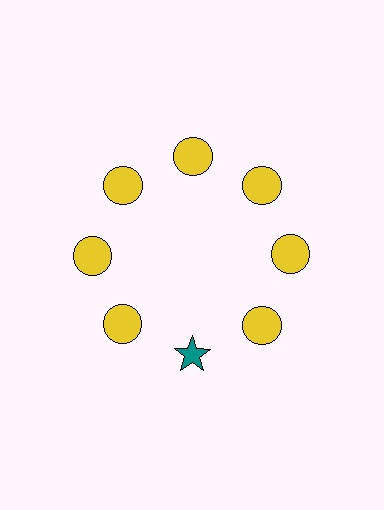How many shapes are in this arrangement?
There are 8 shapes arranged in a ring pattern.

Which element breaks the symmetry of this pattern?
The teal star at roughly the 6 o'clock position breaks the symmetry. All other shapes are yellow circles.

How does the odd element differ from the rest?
It differs in both color (teal instead of yellow) and shape (star instead of circle).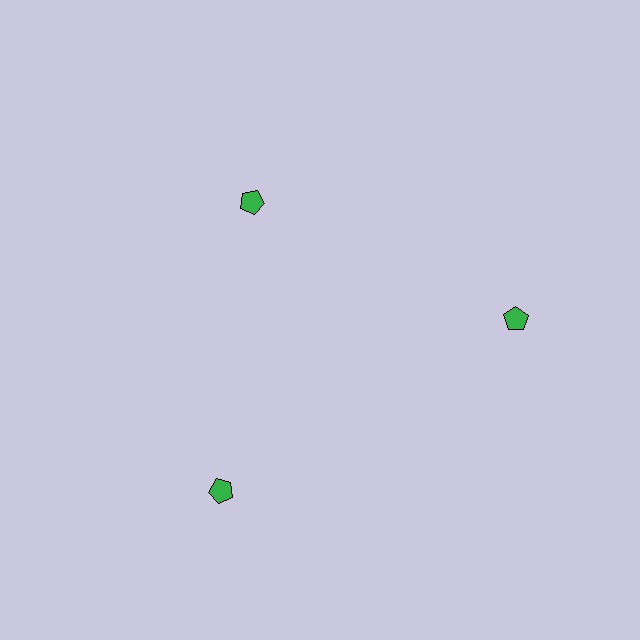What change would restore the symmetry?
The symmetry would be restored by moving it outward, back onto the ring so that all 3 pentagons sit at equal angles and equal distance from the center.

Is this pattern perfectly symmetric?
No. The 3 green pentagons are arranged in a ring, but one element near the 11 o'clock position is pulled inward toward the center, breaking the 3-fold rotational symmetry.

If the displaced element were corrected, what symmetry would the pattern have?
It would have 3-fold rotational symmetry — the pattern would map onto itself every 120 degrees.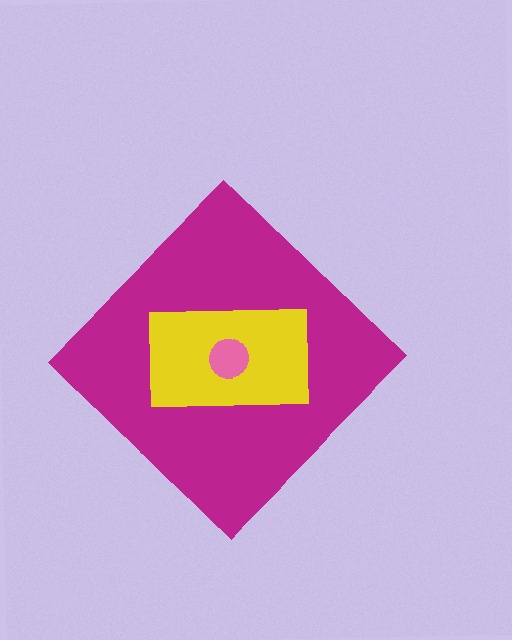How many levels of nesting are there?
3.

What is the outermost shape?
The magenta diamond.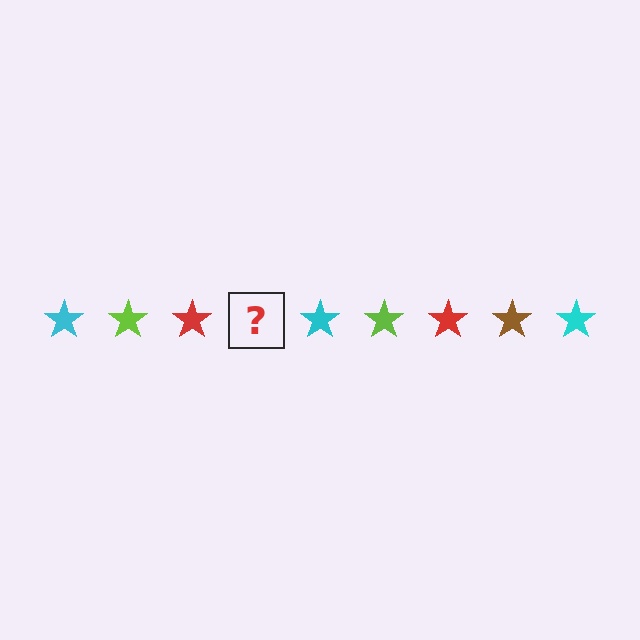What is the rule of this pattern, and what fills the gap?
The rule is that the pattern cycles through cyan, lime, red, brown stars. The gap should be filled with a brown star.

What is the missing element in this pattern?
The missing element is a brown star.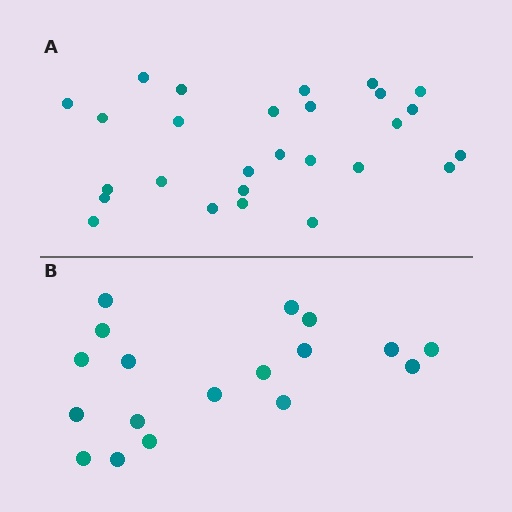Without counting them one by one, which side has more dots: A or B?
Region A (the top region) has more dots.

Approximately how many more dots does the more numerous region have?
Region A has roughly 8 or so more dots than region B.